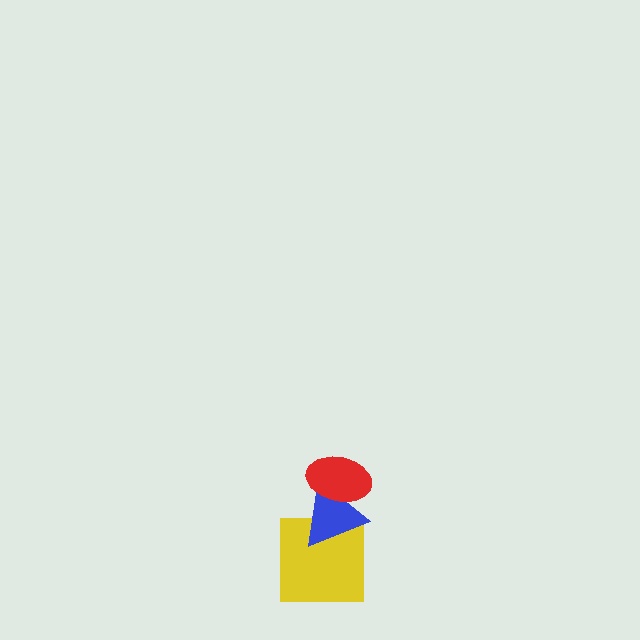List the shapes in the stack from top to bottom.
From top to bottom: the red ellipse, the blue triangle, the yellow square.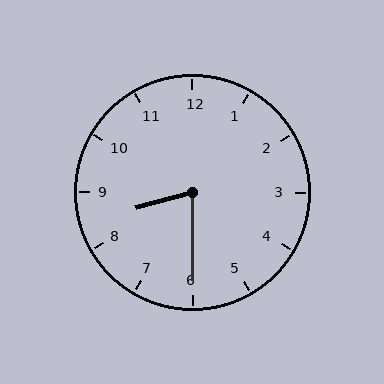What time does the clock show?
8:30.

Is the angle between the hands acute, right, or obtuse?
It is acute.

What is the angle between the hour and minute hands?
Approximately 75 degrees.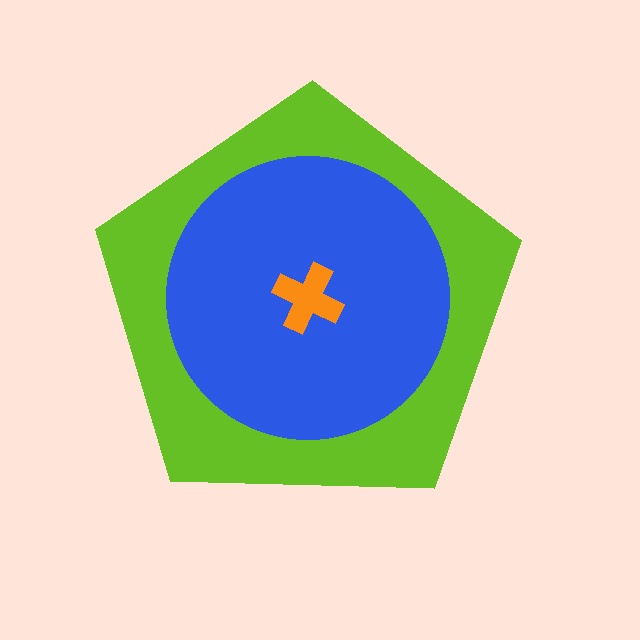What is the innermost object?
The orange cross.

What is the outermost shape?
The lime pentagon.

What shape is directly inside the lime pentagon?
The blue circle.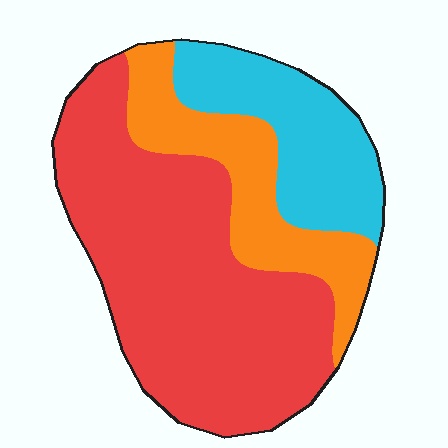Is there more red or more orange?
Red.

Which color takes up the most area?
Red, at roughly 55%.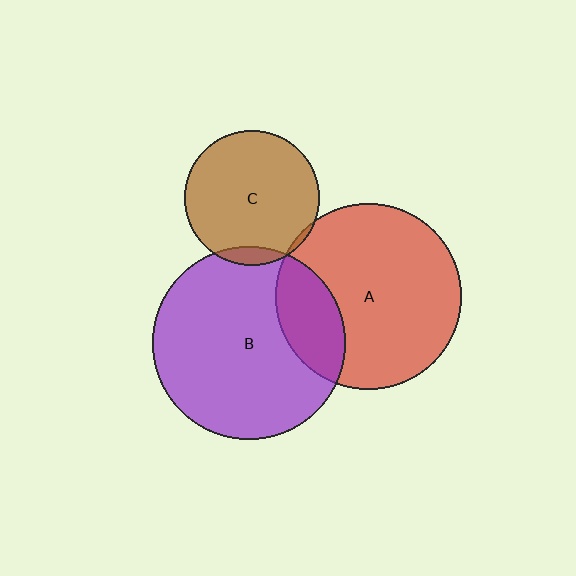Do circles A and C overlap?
Yes.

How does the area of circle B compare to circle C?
Approximately 2.0 times.